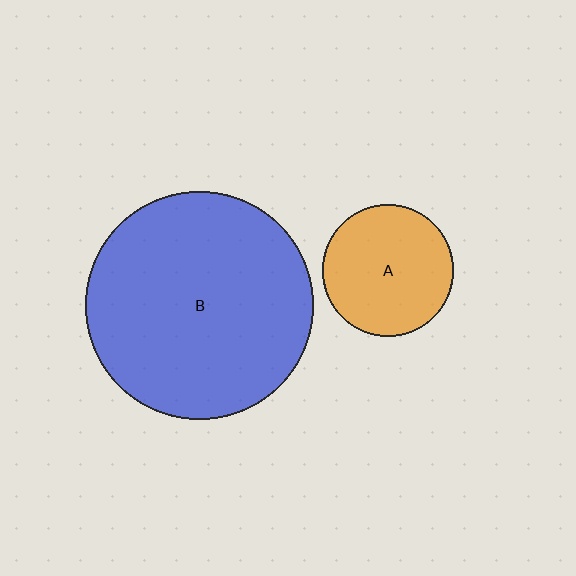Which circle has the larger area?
Circle B (blue).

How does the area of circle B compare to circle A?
Approximately 3.0 times.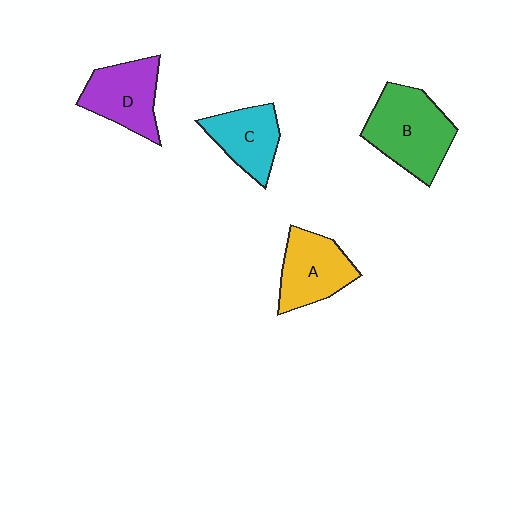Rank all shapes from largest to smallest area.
From largest to smallest: B (green), A (yellow), D (purple), C (cyan).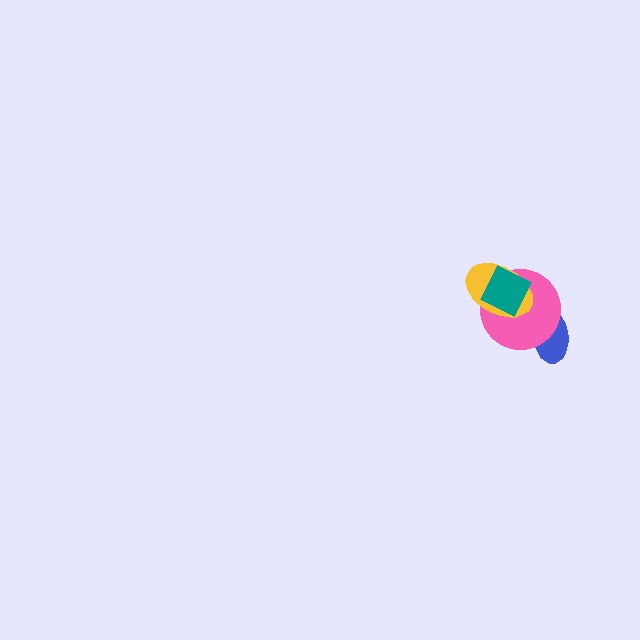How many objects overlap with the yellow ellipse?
2 objects overlap with the yellow ellipse.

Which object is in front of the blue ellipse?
The pink circle is in front of the blue ellipse.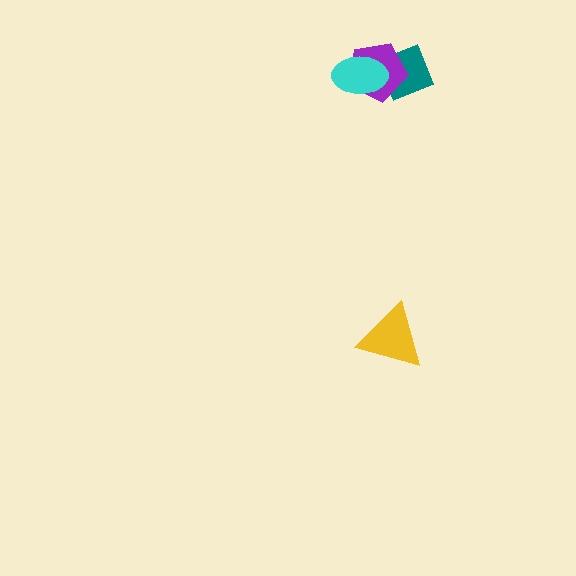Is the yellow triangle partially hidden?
No, no other shape covers it.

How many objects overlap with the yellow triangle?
0 objects overlap with the yellow triangle.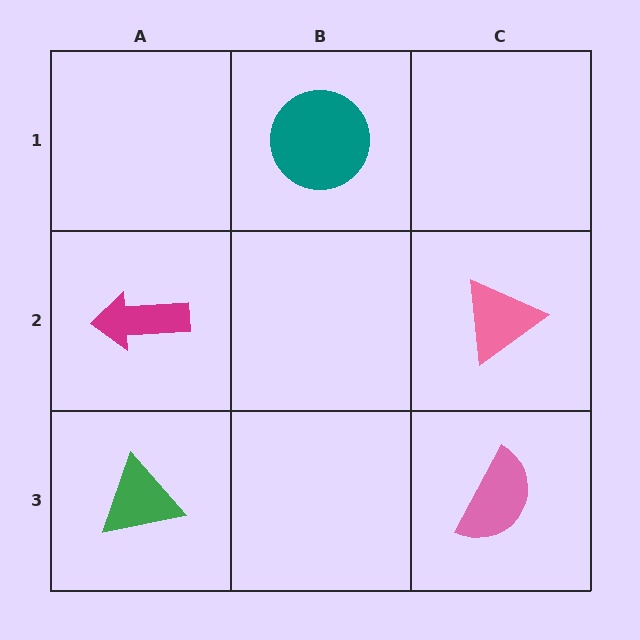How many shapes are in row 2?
2 shapes.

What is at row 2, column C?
A pink triangle.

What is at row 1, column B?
A teal circle.